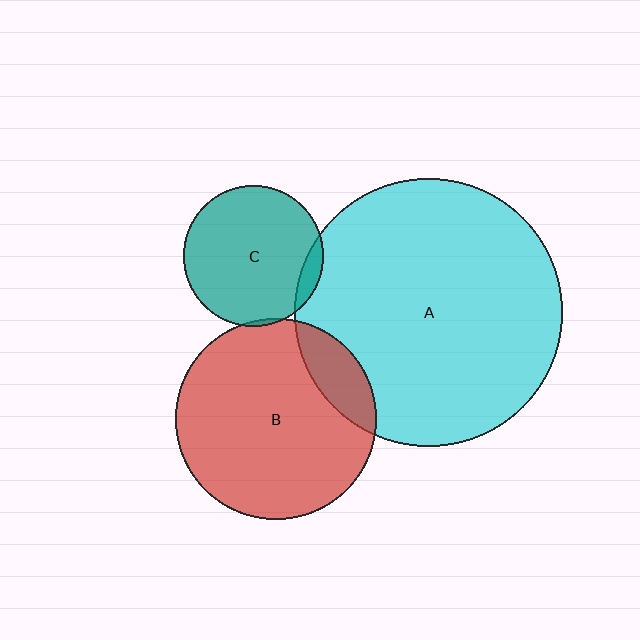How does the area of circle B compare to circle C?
Approximately 2.0 times.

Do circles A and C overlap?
Yes.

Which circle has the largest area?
Circle A (cyan).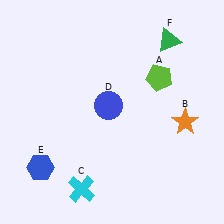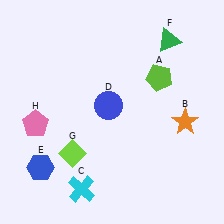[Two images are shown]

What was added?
A lime diamond (G), a pink pentagon (H) were added in Image 2.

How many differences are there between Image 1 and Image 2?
There are 2 differences between the two images.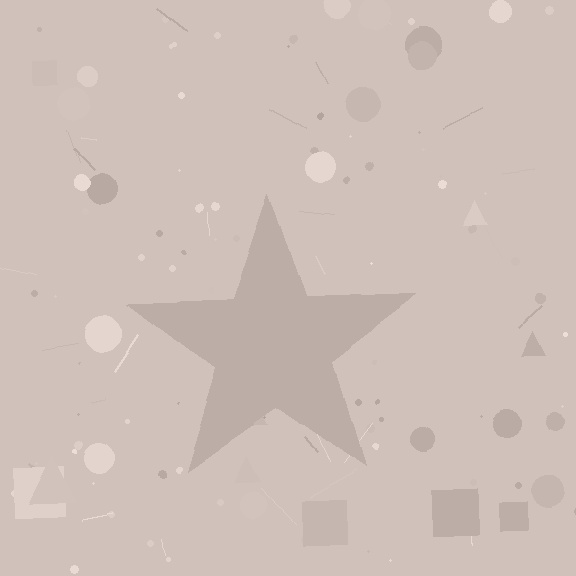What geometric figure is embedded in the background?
A star is embedded in the background.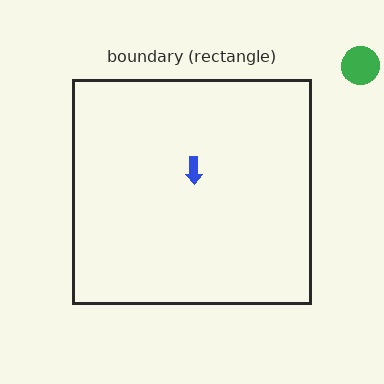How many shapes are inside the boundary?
1 inside, 1 outside.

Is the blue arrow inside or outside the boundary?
Inside.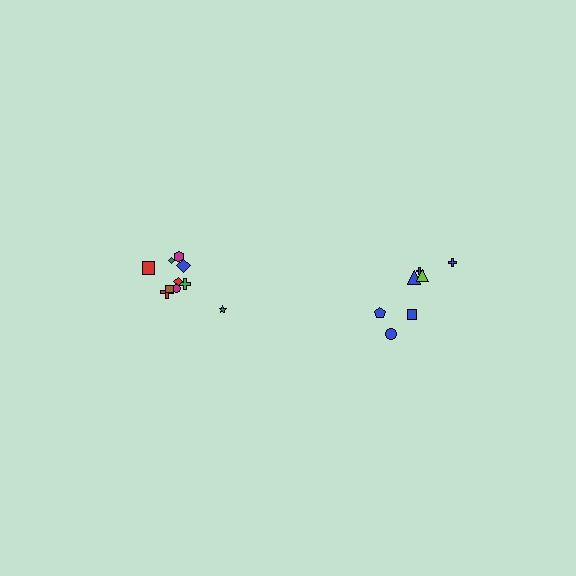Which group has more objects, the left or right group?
The left group.